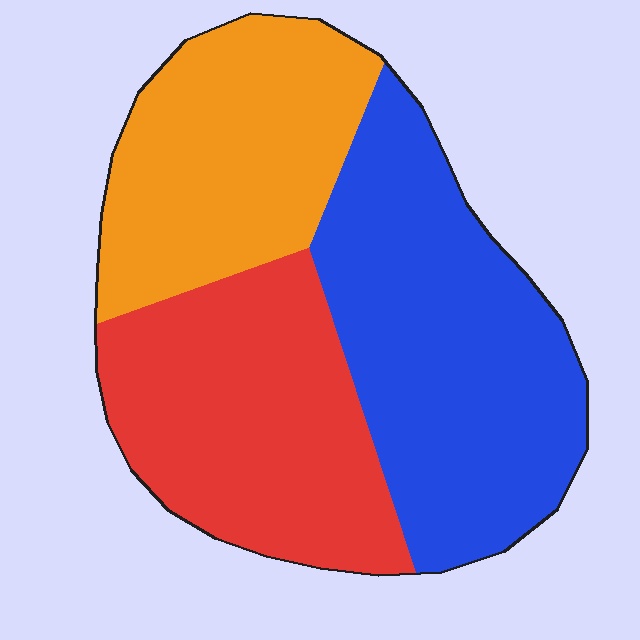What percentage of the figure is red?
Red covers 32% of the figure.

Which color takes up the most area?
Blue, at roughly 40%.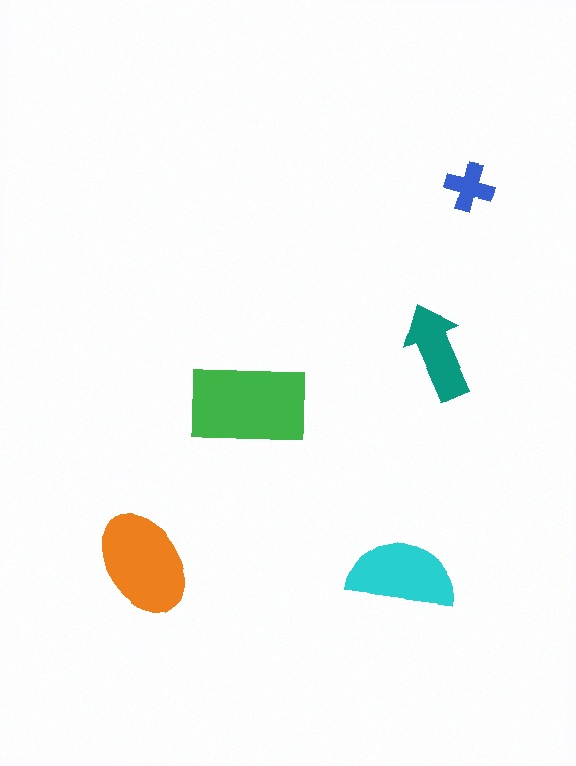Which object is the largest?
The green rectangle.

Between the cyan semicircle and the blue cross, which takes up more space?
The cyan semicircle.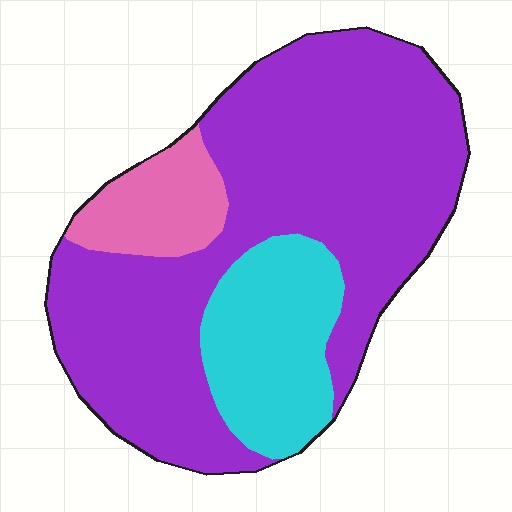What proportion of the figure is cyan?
Cyan covers roughly 20% of the figure.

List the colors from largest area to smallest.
From largest to smallest: purple, cyan, pink.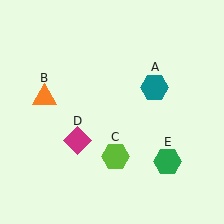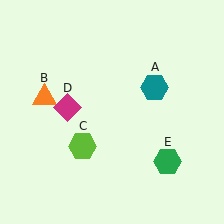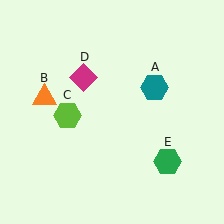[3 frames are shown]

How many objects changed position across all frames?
2 objects changed position: lime hexagon (object C), magenta diamond (object D).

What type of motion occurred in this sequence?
The lime hexagon (object C), magenta diamond (object D) rotated clockwise around the center of the scene.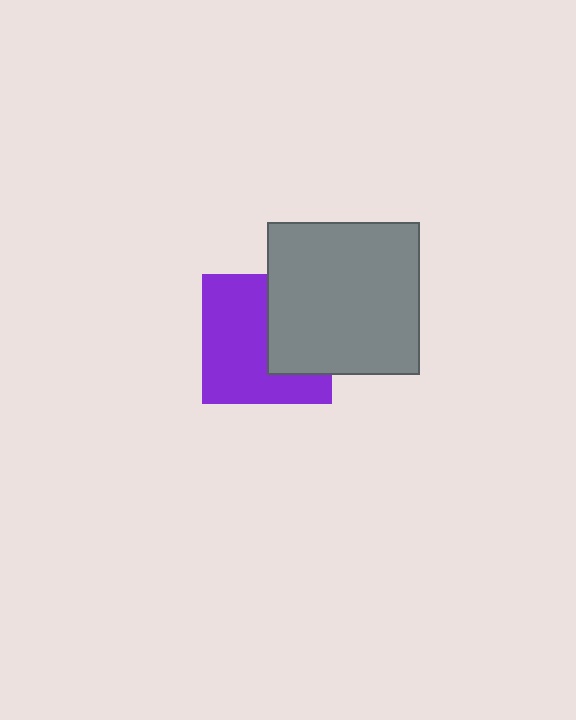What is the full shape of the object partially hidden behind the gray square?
The partially hidden object is a purple square.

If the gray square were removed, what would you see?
You would see the complete purple square.